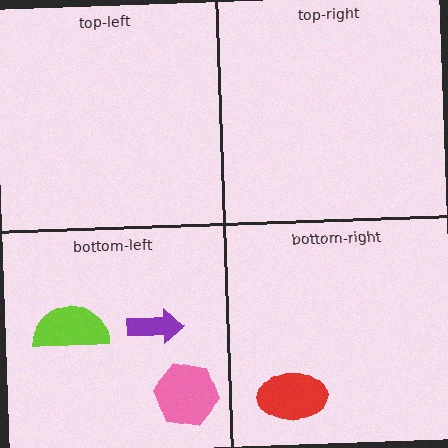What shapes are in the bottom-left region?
The pink hexagon, the lime semicircle, the purple arrow.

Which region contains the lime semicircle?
The bottom-left region.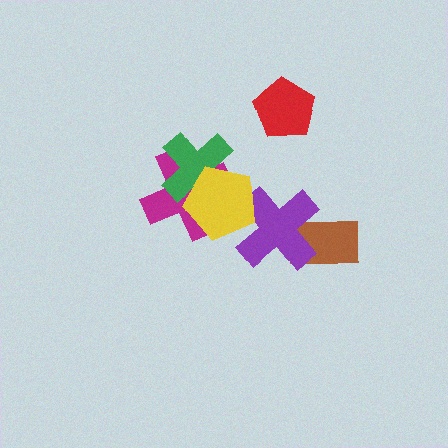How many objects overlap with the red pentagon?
0 objects overlap with the red pentagon.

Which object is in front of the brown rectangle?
The purple cross is in front of the brown rectangle.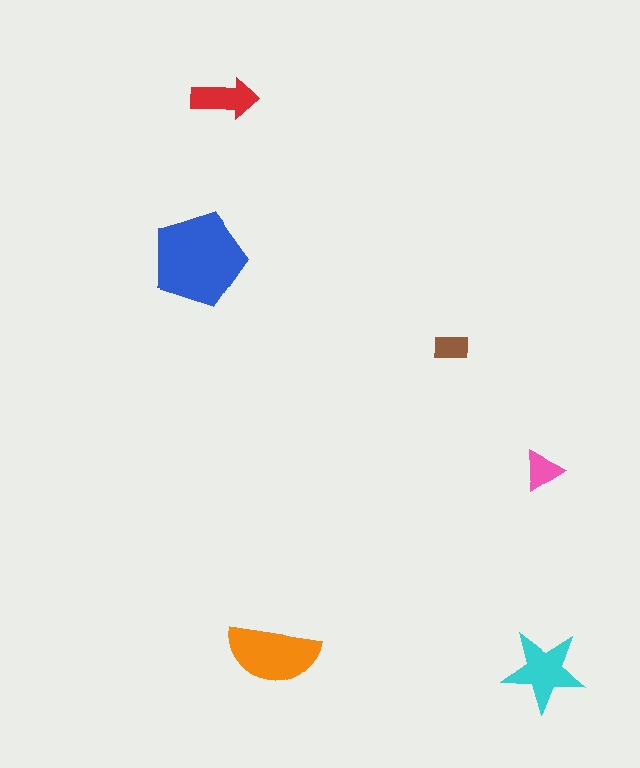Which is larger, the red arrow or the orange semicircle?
The orange semicircle.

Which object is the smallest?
The brown rectangle.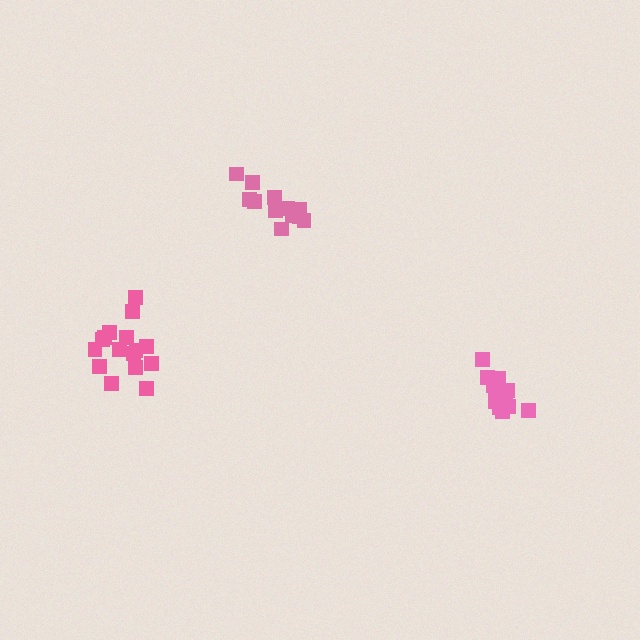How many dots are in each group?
Group 1: 16 dots, Group 2: 13 dots, Group 3: 13 dots (42 total).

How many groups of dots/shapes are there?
There are 3 groups.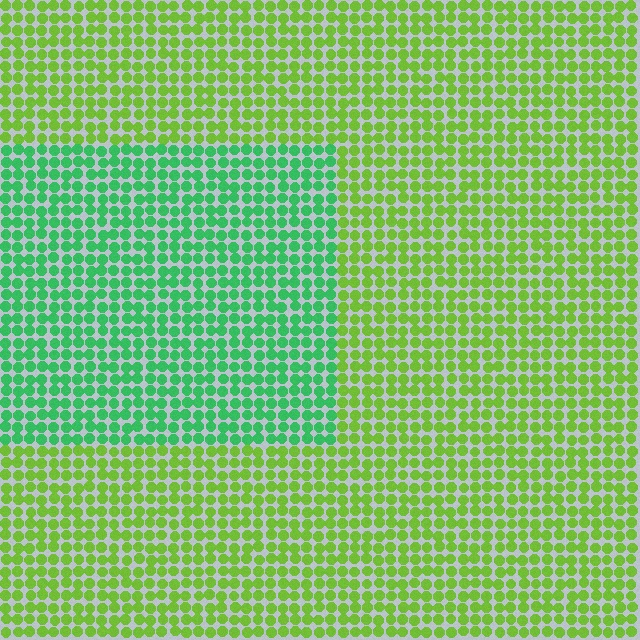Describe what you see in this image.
The image is filled with small lime elements in a uniform arrangement. A rectangle-shaped region is visible where the elements are tinted to a slightly different hue, forming a subtle color boundary.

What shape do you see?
I see a rectangle.